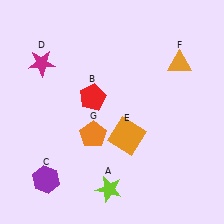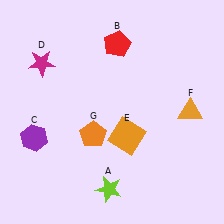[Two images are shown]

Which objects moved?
The objects that moved are: the red pentagon (B), the purple hexagon (C), the orange triangle (F).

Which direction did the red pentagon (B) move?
The red pentagon (B) moved up.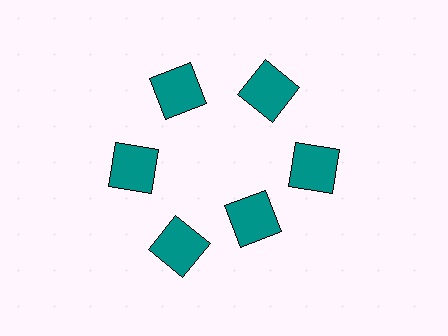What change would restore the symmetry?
The symmetry would be restored by moving it outward, back onto the ring so that all 6 squares sit at equal angles and equal distance from the center.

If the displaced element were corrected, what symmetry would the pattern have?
It would have 6-fold rotational symmetry — the pattern would map onto itself every 60 degrees.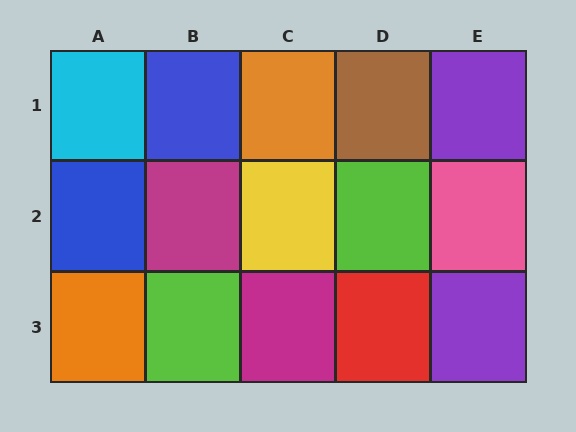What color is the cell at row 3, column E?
Purple.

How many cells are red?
1 cell is red.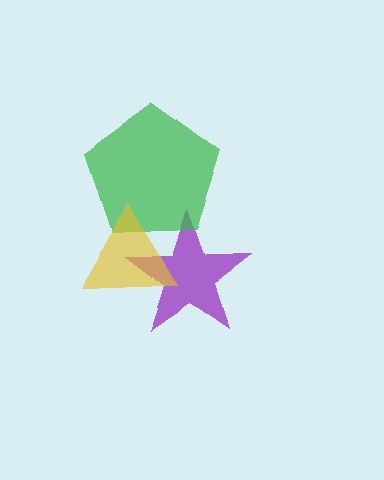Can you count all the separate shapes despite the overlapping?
Yes, there are 3 separate shapes.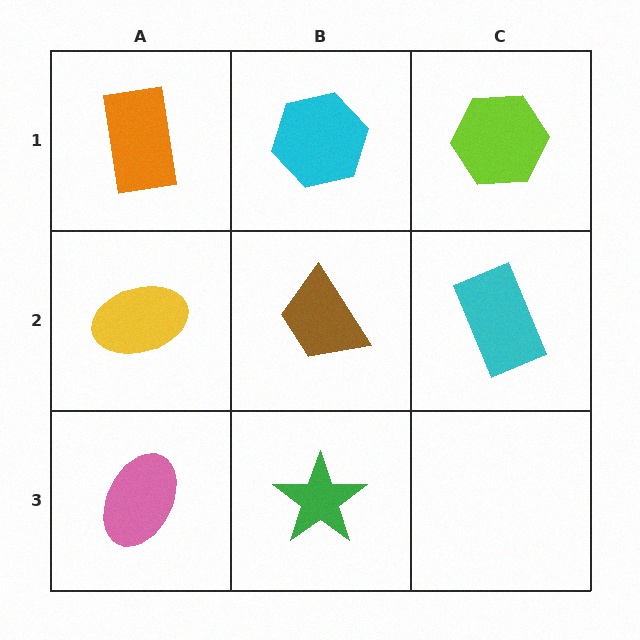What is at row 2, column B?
A brown trapezoid.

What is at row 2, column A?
A yellow ellipse.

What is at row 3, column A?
A pink ellipse.